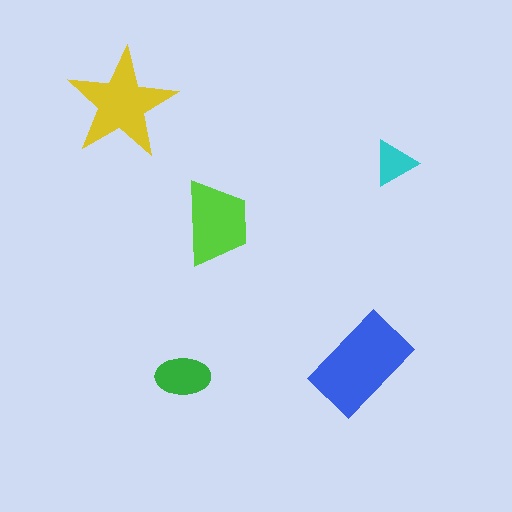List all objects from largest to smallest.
The blue rectangle, the yellow star, the lime trapezoid, the green ellipse, the cyan triangle.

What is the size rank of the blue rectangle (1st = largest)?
1st.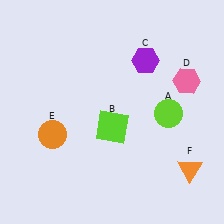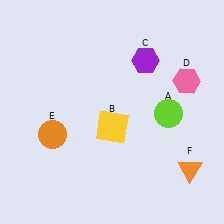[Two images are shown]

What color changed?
The square (B) changed from lime in Image 1 to yellow in Image 2.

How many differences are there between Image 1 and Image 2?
There is 1 difference between the two images.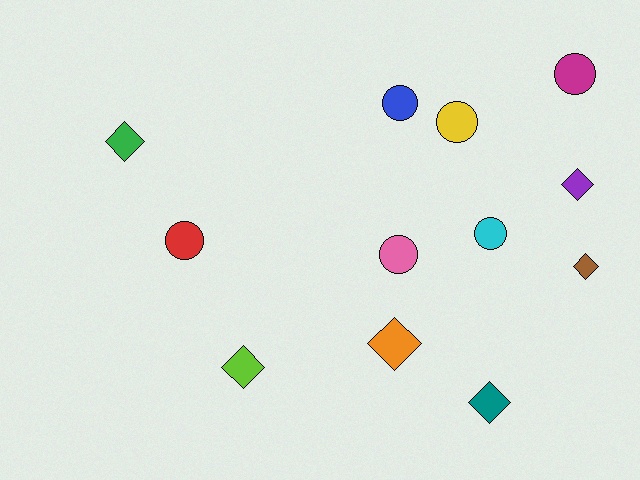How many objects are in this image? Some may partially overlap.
There are 12 objects.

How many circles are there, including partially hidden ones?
There are 6 circles.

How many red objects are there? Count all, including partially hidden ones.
There is 1 red object.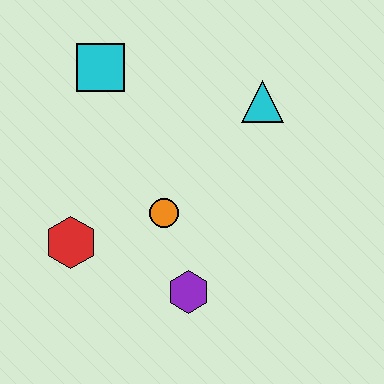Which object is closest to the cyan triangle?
The orange circle is closest to the cyan triangle.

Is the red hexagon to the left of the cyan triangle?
Yes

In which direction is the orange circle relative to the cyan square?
The orange circle is below the cyan square.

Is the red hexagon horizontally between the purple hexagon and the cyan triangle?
No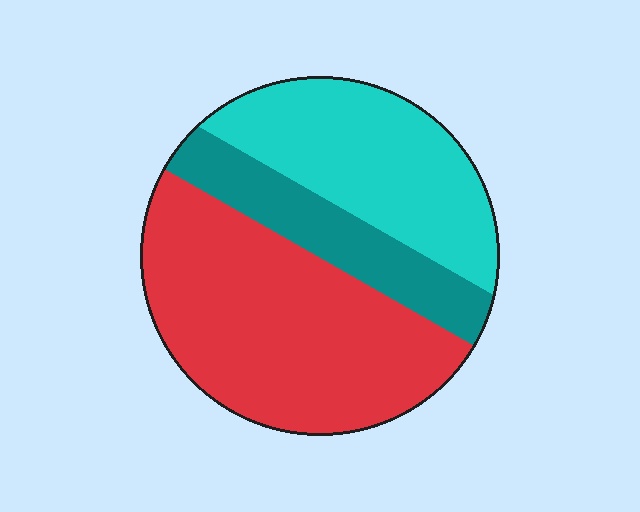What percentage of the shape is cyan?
Cyan covers around 30% of the shape.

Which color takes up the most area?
Red, at roughly 50%.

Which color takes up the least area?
Teal, at roughly 20%.